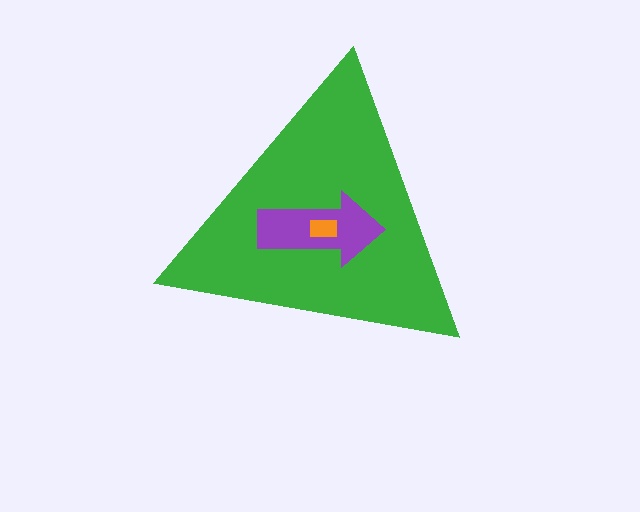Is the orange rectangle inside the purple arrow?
Yes.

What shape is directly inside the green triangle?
The purple arrow.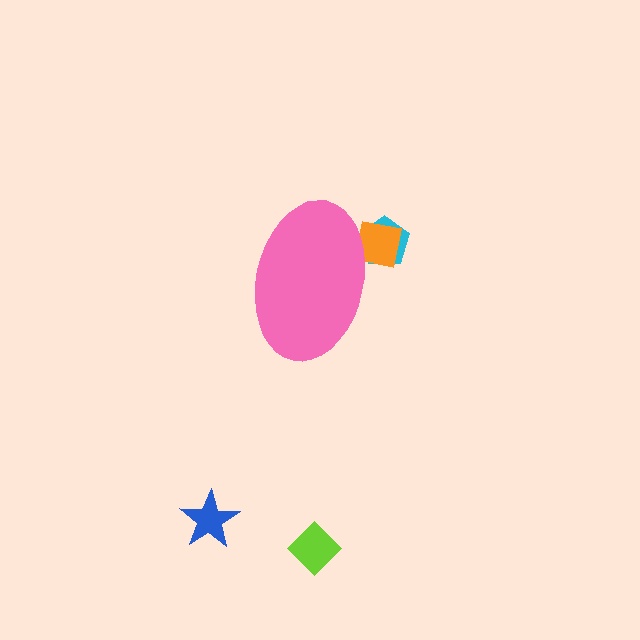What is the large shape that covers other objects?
A pink ellipse.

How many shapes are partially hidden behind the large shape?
2 shapes are partially hidden.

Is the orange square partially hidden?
Yes, the orange square is partially hidden behind the pink ellipse.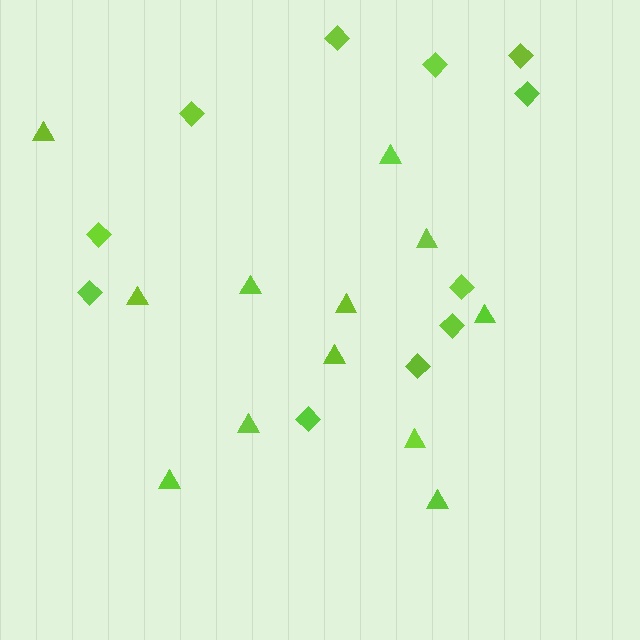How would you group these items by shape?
There are 2 groups: one group of triangles (12) and one group of diamonds (11).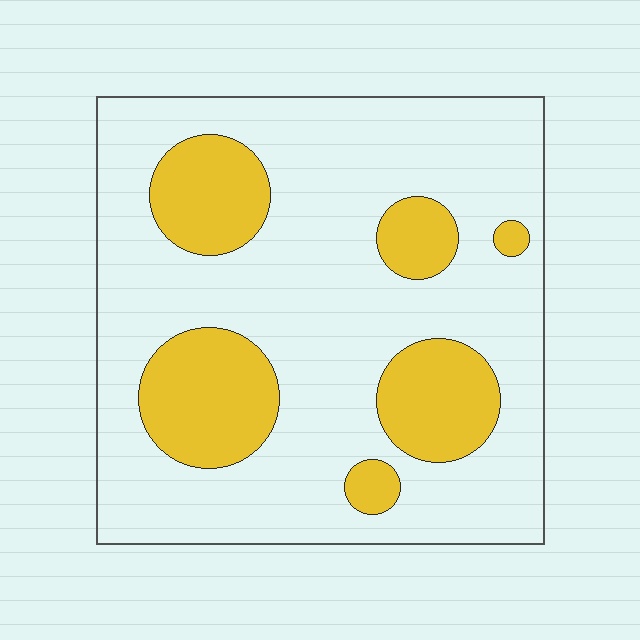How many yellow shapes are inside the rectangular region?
6.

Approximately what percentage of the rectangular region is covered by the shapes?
Approximately 25%.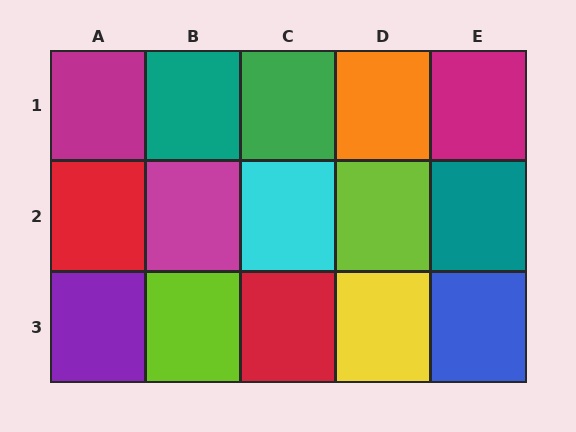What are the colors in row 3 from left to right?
Purple, lime, red, yellow, blue.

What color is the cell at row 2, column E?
Teal.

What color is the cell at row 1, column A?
Magenta.